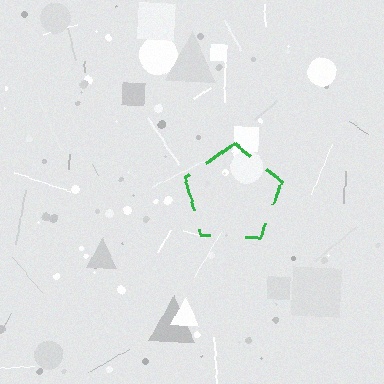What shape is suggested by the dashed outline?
The dashed outline suggests a pentagon.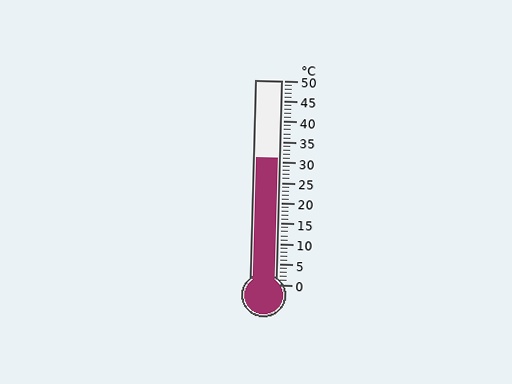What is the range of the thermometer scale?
The thermometer scale ranges from 0°C to 50°C.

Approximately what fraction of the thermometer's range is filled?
The thermometer is filled to approximately 60% of its range.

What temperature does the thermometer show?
The thermometer shows approximately 31°C.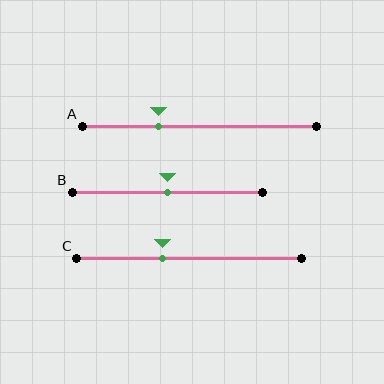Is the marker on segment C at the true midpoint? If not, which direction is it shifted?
No, the marker on segment C is shifted to the left by about 12% of the segment length.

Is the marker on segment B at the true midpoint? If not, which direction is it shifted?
Yes, the marker on segment B is at the true midpoint.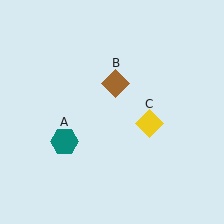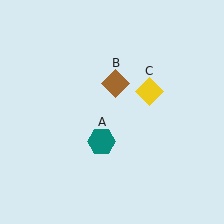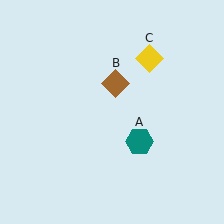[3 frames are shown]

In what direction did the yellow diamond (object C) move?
The yellow diamond (object C) moved up.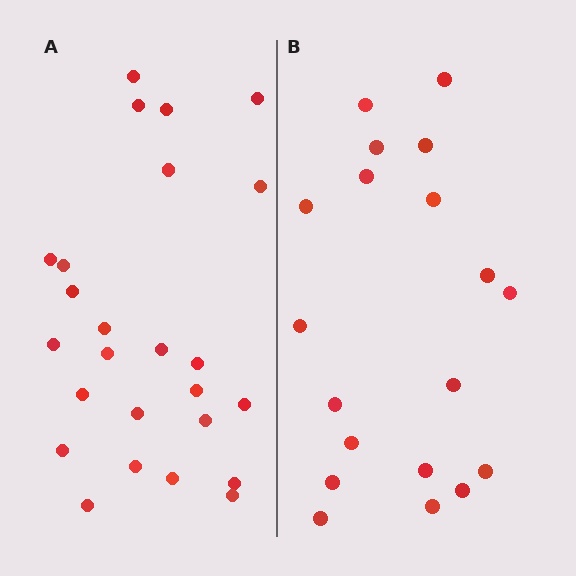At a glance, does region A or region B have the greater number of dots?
Region A (the left region) has more dots.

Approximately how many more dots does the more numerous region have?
Region A has about 6 more dots than region B.